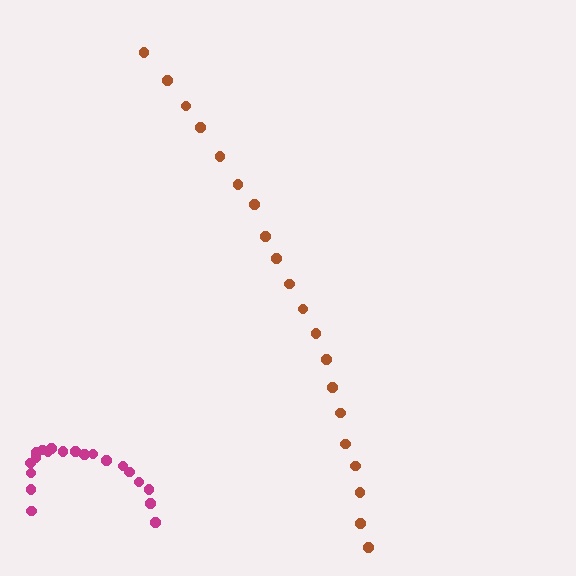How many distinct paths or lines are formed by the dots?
There are 2 distinct paths.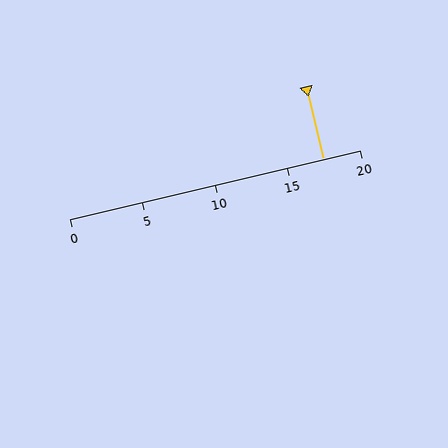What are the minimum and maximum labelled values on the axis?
The axis runs from 0 to 20.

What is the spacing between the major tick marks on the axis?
The major ticks are spaced 5 apart.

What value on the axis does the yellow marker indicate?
The marker indicates approximately 17.5.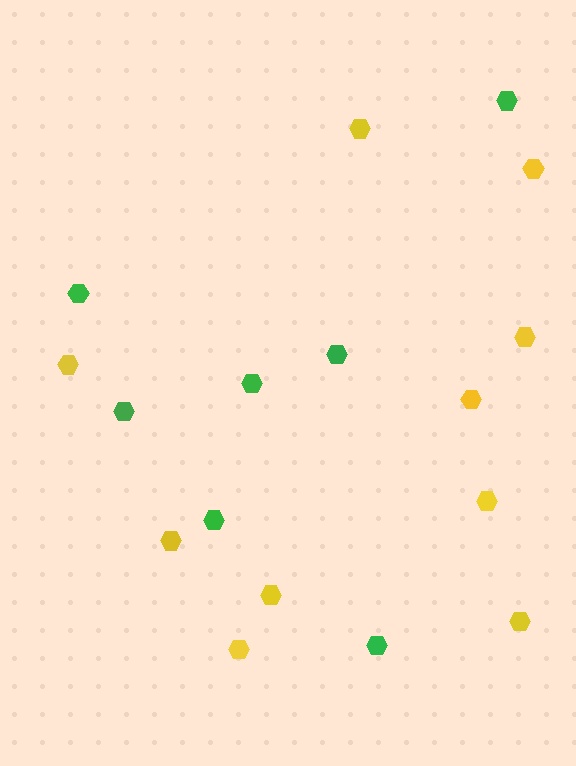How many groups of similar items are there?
There are 2 groups: one group of yellow hexagons (10) and one group of green hexagons (7).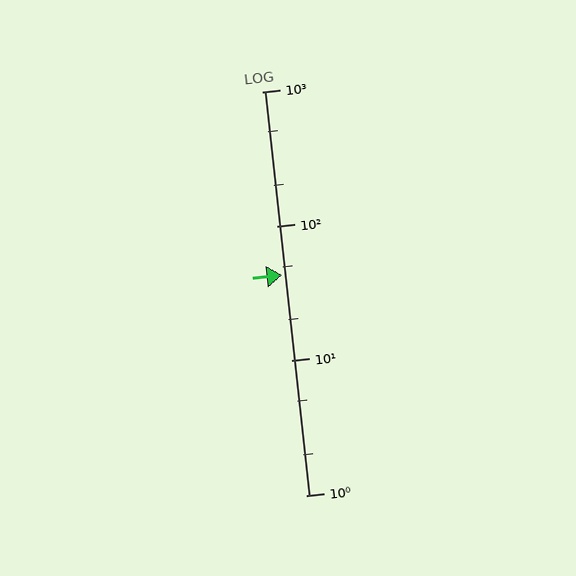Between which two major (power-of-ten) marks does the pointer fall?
The pointer is between 10 and 100.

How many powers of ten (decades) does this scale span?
The scale spans 3 decades, from 1 to 1000.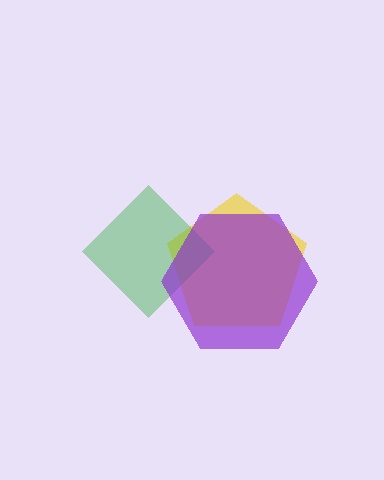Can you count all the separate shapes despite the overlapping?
Yes, there are 3 separate shapes.